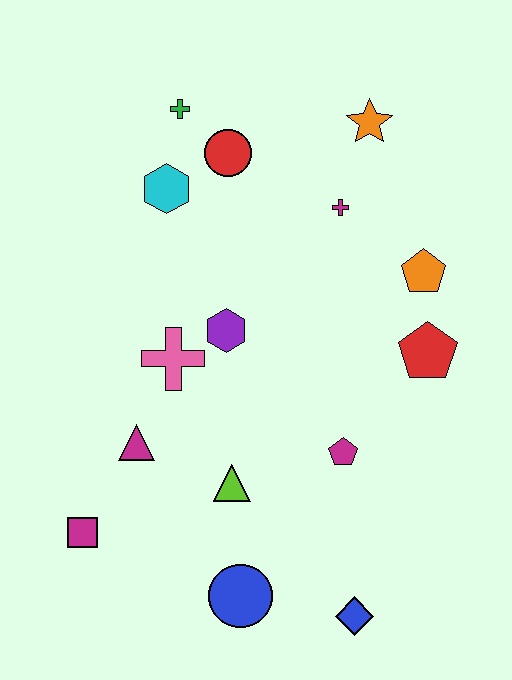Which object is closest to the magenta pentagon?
The lime triangle is closest to the magenta pentagon.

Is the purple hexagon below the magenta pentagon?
No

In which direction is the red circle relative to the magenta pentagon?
The red circle is above the magenta pentagon.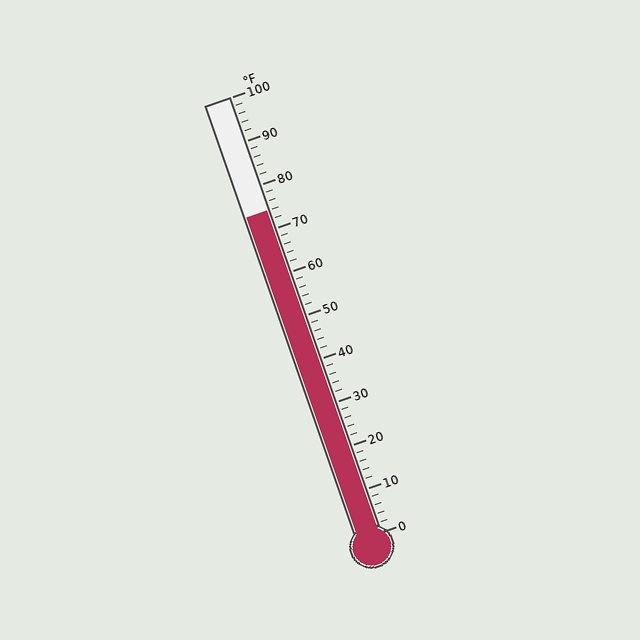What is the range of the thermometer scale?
The thermometer scale ranges from 0°F to 100°F.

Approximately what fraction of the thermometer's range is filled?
The thermometer is filled to approximately 75% of its range.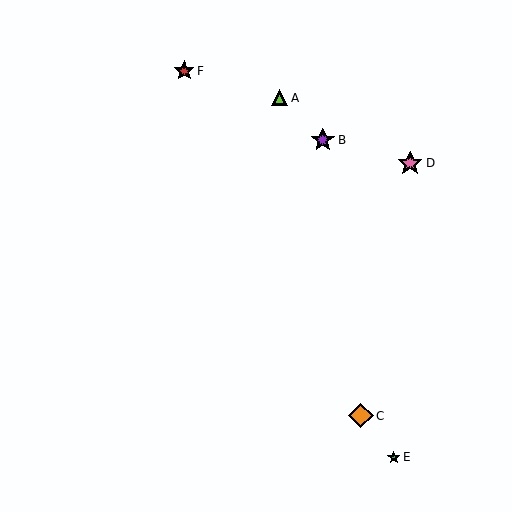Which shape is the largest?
The pink star (labeled D) is the largest.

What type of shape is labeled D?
Shape D is a pink star.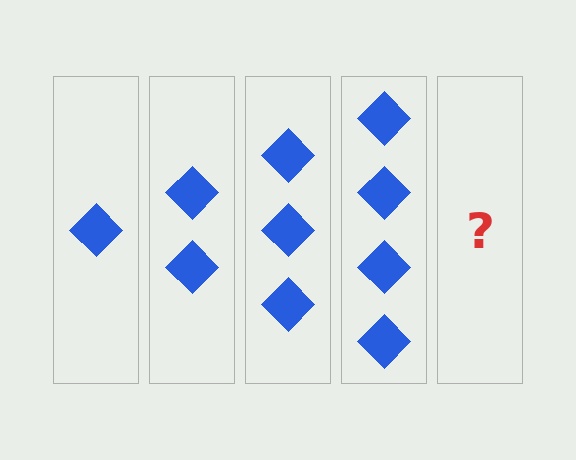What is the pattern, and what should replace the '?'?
The pattern is that each step adds one more diamond. The '?' should be 5 diamonds.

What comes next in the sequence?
The next element should be 5 diamonds.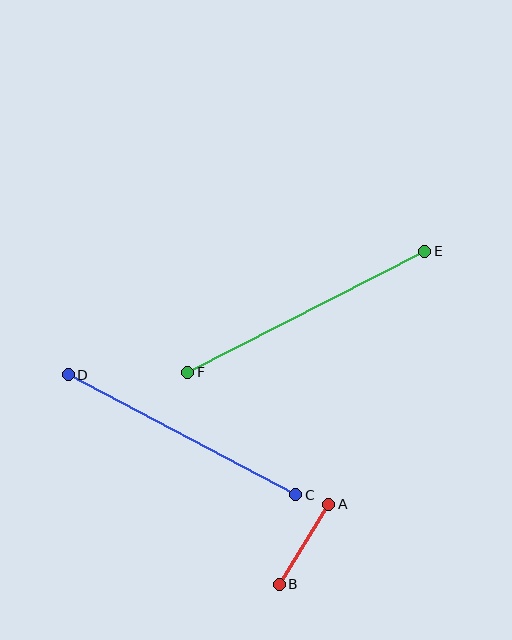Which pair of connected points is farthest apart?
Points E and F are farthest apart.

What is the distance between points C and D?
The distance is approximately 257 pixels.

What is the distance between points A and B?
The distance is approximately 94 pixels.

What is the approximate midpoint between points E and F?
The midpoint is at approximately (306, 312) pixels.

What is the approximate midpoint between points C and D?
The midpoint is at approximately (182, 435) pixels.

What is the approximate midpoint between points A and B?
The midpoint is at approximately (304, 544) pixels.